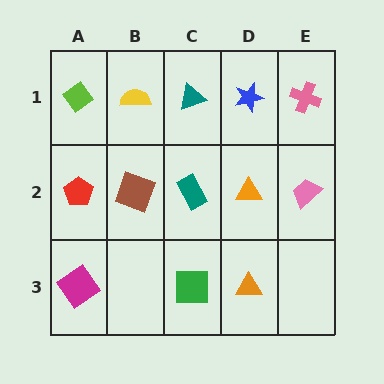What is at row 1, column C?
A teal triangle.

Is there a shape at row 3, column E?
No, that cell is empty.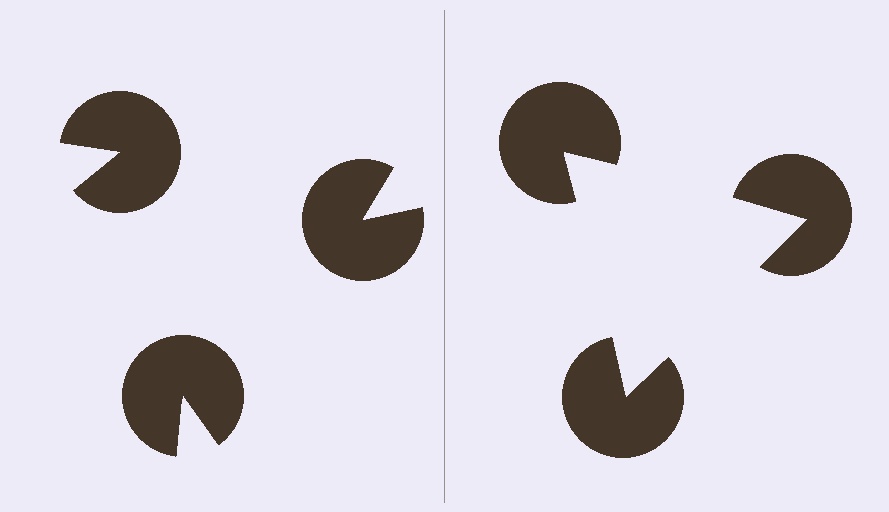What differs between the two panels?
The pac-man discs are positioned identically on both sides; only the wedge orientations differ. On the right they align to a triangle; on the left they are misaligned.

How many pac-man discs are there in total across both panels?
6 — 3 on each side.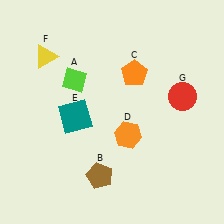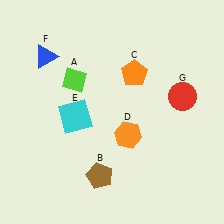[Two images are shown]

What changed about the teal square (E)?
In Image 1, E is teal. In Image 2, it changed to cyan.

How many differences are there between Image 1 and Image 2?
There are 2 differences between the two images.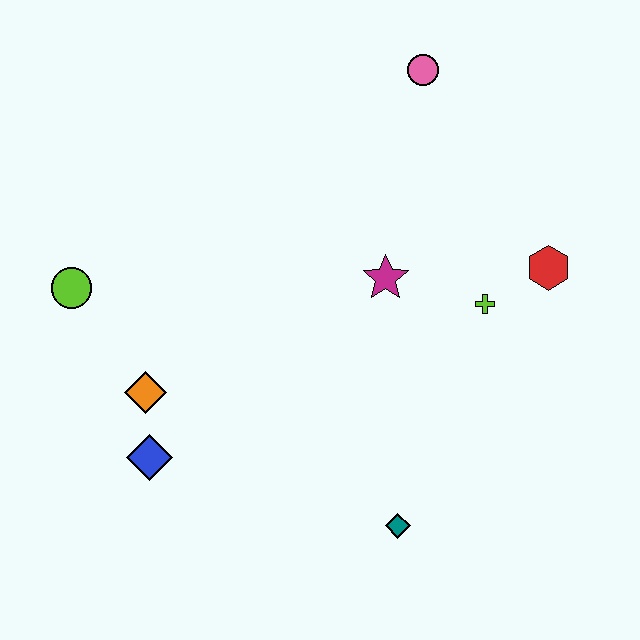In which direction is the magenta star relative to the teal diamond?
The magenta star is above the teal diamond.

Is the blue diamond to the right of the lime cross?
No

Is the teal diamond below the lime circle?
Yes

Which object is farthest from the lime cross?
The lime circle is farthest from the lime cross.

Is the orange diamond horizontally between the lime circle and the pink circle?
Yes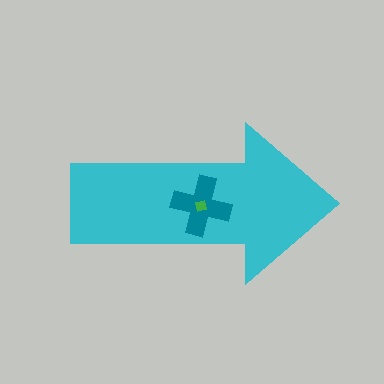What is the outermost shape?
The cyan arrow.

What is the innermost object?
The green square.